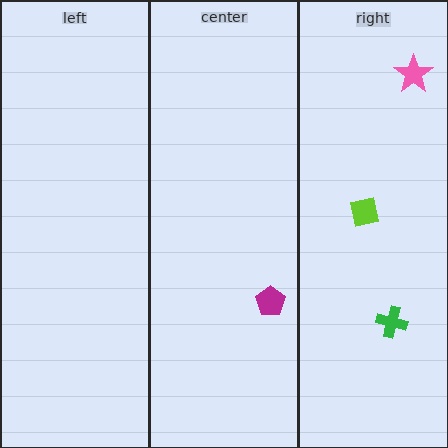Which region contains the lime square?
The right region.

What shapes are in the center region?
The magenta pentagon.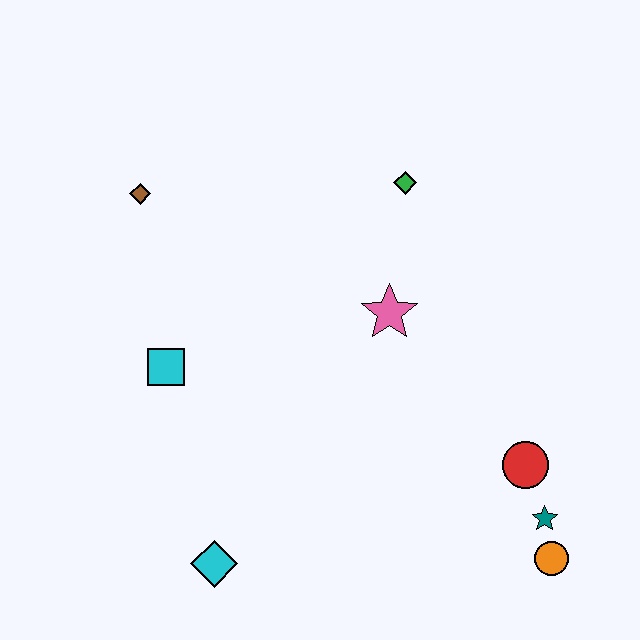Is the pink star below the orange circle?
No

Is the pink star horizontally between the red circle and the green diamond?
No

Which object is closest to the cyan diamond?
The cyan square is closest to the cyan diamond.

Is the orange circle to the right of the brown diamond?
Yes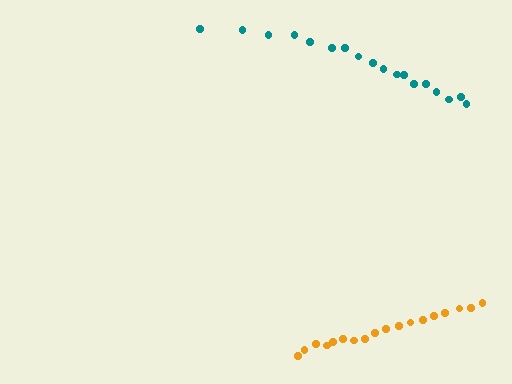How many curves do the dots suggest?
There are 2 distinct paths.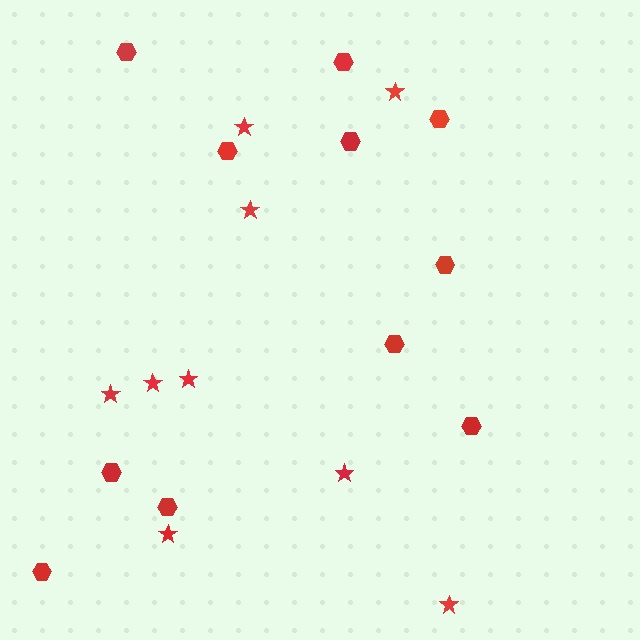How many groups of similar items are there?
There are 2 groups: one group of hexagons (11) and one group of stars (9).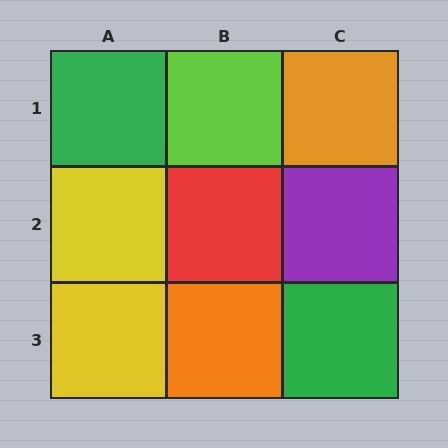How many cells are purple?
1 cell is purple.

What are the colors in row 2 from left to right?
Yellow, red, purple.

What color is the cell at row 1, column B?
Lime.